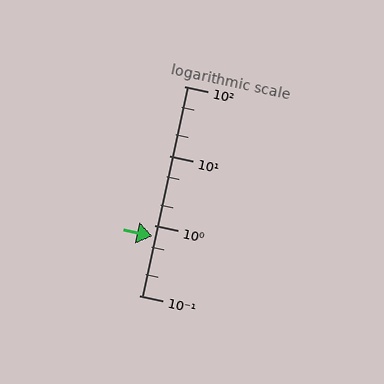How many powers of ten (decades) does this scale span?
The scale spans 3 decades, from 0.1 to 100.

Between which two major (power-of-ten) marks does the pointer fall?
The pointer is between 0.1 and 1.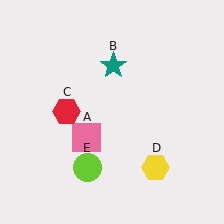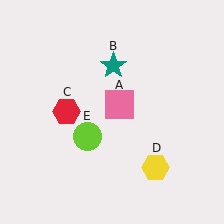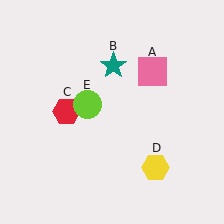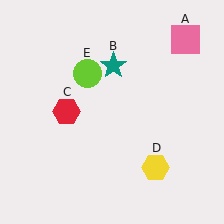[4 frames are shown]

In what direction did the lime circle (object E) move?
The lime circle (object E) moved up.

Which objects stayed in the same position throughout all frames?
Teal star (object B) and red hexagon (object C) and yellow hexagon (object D) remained stationary.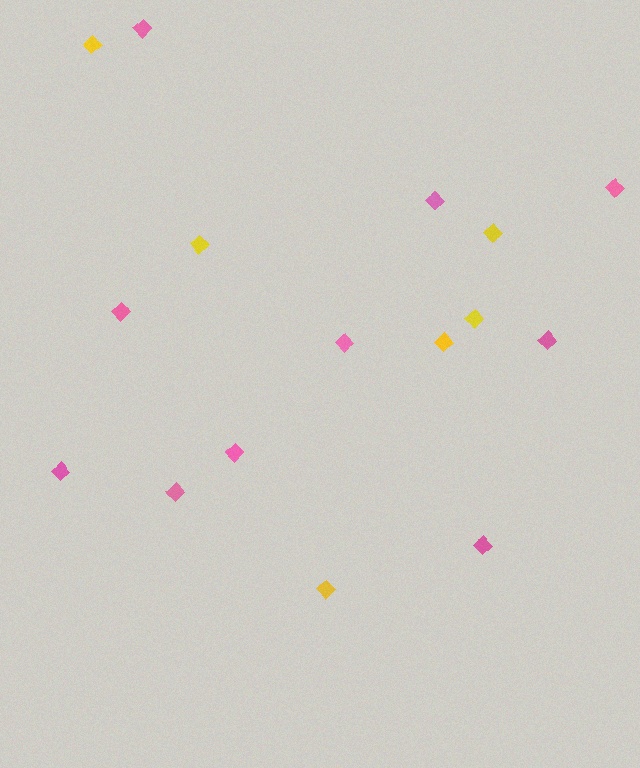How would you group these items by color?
There are 2 groups: one group of pink diamonds (10) and one group of yellow diamonds (6).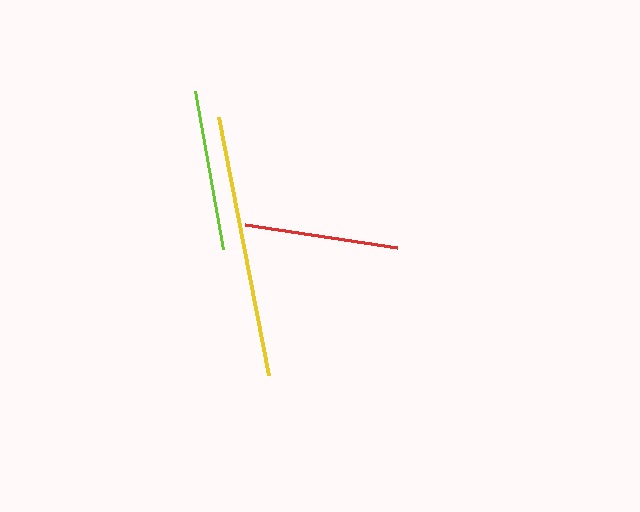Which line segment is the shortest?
The red line is the shortest at approximately 153 pixels.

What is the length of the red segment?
The red segment is approximately 153 pixels long.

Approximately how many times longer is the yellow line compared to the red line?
The yellow line is approximately 1.7 times the length of the red line.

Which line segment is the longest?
The yellow line is the longest at approximately 263 pixels.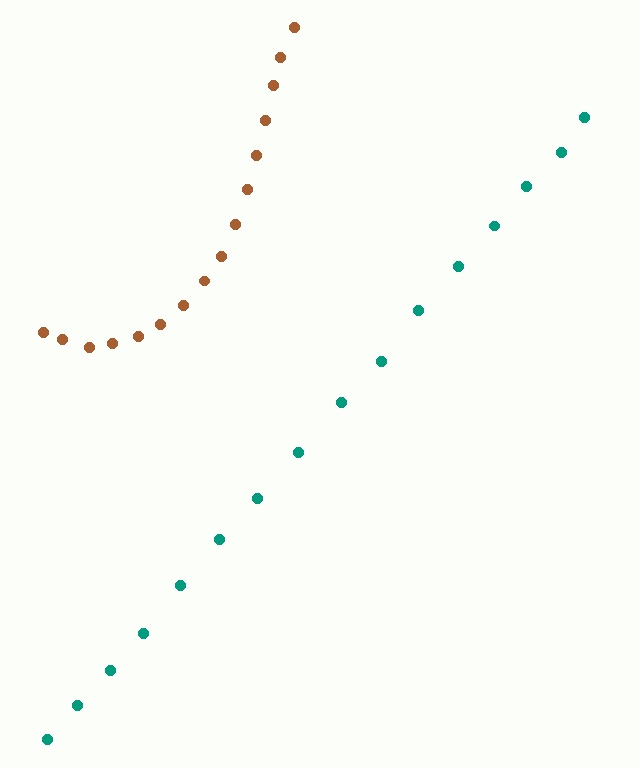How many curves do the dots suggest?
There are 2 distinct paths.